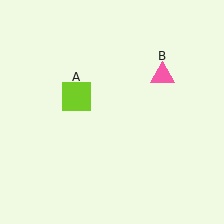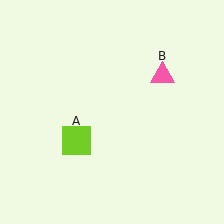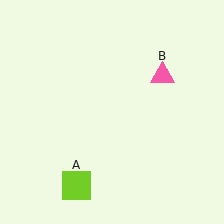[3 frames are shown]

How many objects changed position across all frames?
1 object changed position: lime square (object A).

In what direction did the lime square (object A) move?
The lime square (object A) moved down.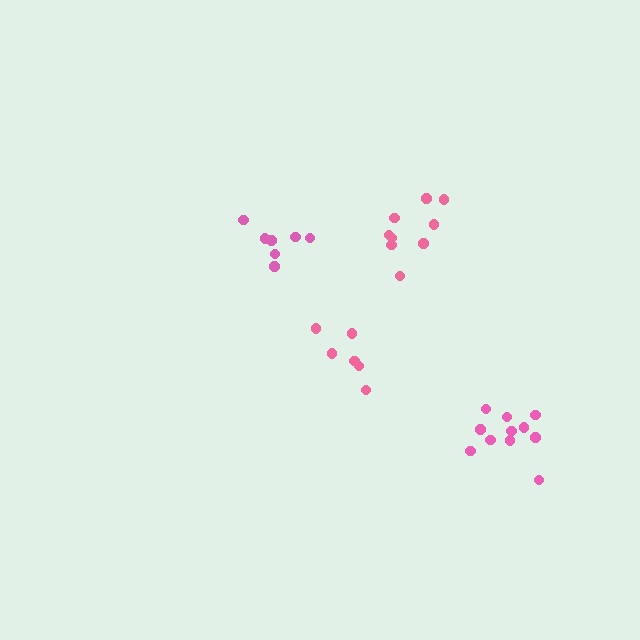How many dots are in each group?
Group 1: 6 dots, Group 2: 9 dots, Group 3: 11 dots, Group 4: 7 dots (33 total).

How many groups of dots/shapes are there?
There are 4 groups.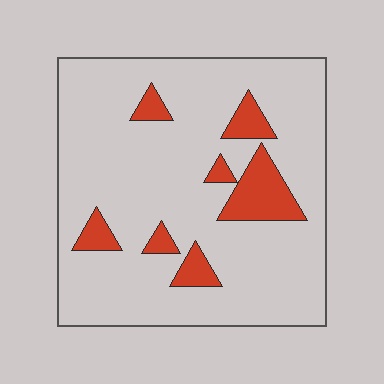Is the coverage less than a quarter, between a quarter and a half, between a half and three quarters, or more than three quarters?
Less than a quarter.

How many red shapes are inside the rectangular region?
7.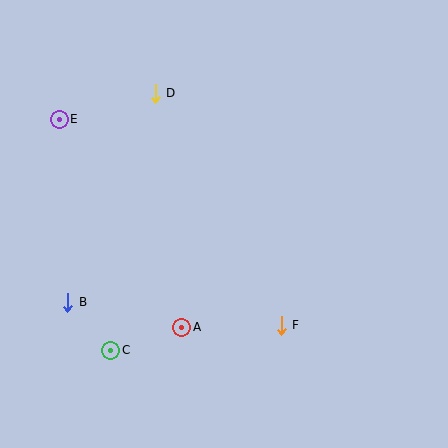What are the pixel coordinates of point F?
Point F is at (281, 325).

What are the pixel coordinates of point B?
Point B is at (68, 302).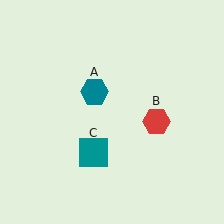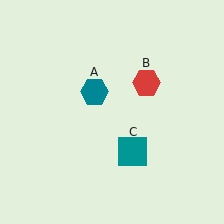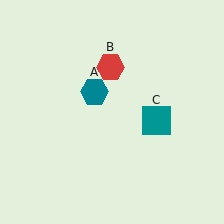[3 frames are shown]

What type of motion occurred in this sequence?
The red hexagon (object B), teal square (object C) rotated counterclockwise around the center of the scene.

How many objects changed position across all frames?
2 objects changed position: red hexagon (object B), teal square (object C).